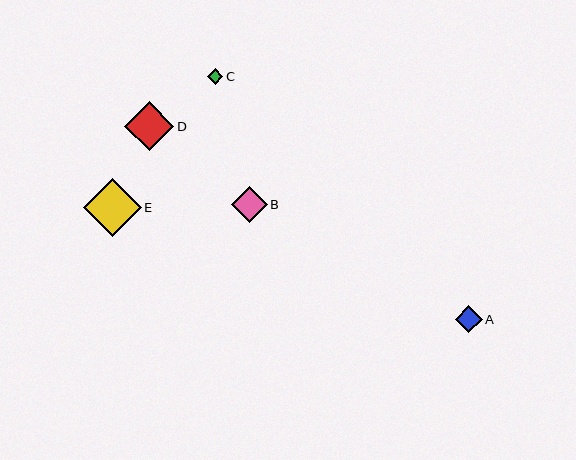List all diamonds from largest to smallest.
From largest to smallest: E, D, B, A, C.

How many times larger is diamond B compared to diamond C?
Diamond B is approximately 2.3 times the size of diamond C.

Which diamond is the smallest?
Diamond C is the smallest with a size of approximately 16 pixels.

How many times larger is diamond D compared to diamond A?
Diamond D is approximately 1.8 times the size of diamond A.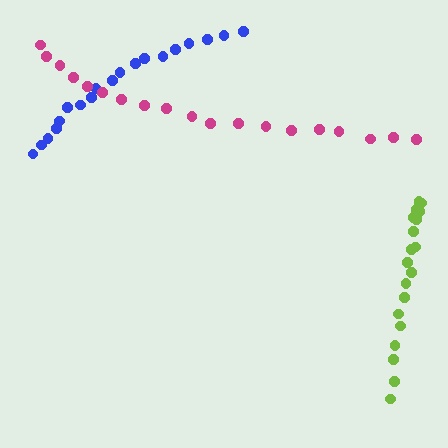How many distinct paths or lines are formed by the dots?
There are 3 distinct paths.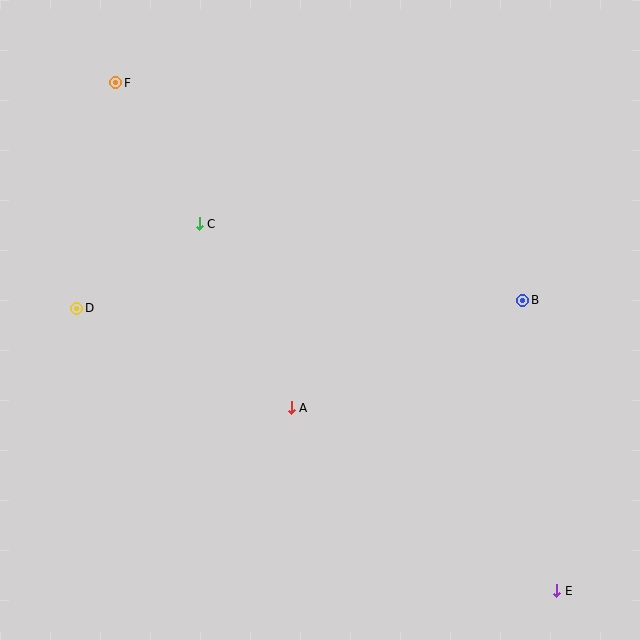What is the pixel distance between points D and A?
The distance between D and A is 237 pixels.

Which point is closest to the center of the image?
Point A at (291, 408) is closest to the center.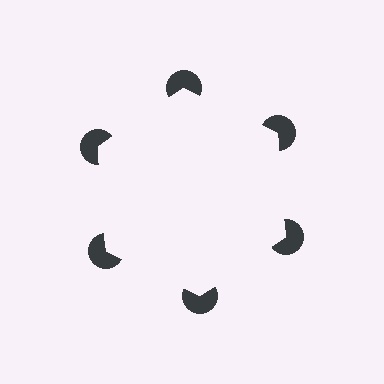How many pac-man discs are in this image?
There are 6 — one at each vertex of the illusory hexagon.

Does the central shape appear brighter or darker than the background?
It typically appears slightly brighter than the background, even though no actual brightness change is drawn.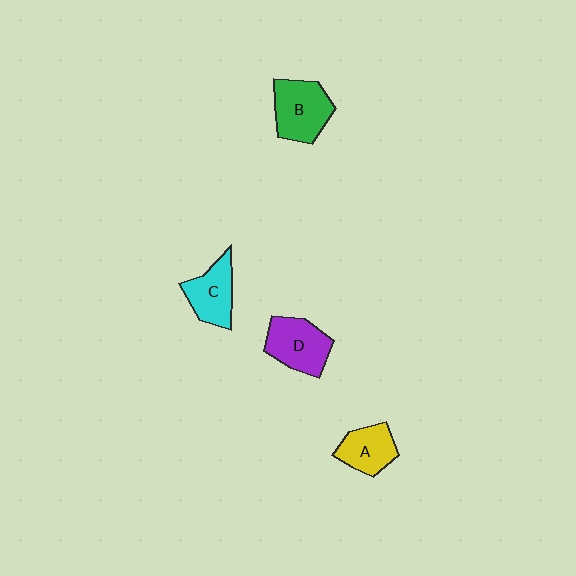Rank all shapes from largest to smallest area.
From largest to smallest: B (green), D (purple), C (cyan), A (yellow).